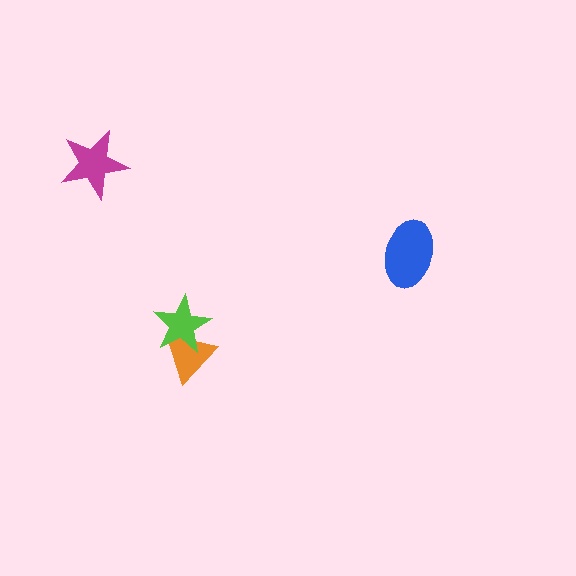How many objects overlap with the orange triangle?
1 object overlaps with the orange triangle.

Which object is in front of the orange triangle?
The lime star is in front of the orange triangle.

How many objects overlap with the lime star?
1 object overlaps with the lime star.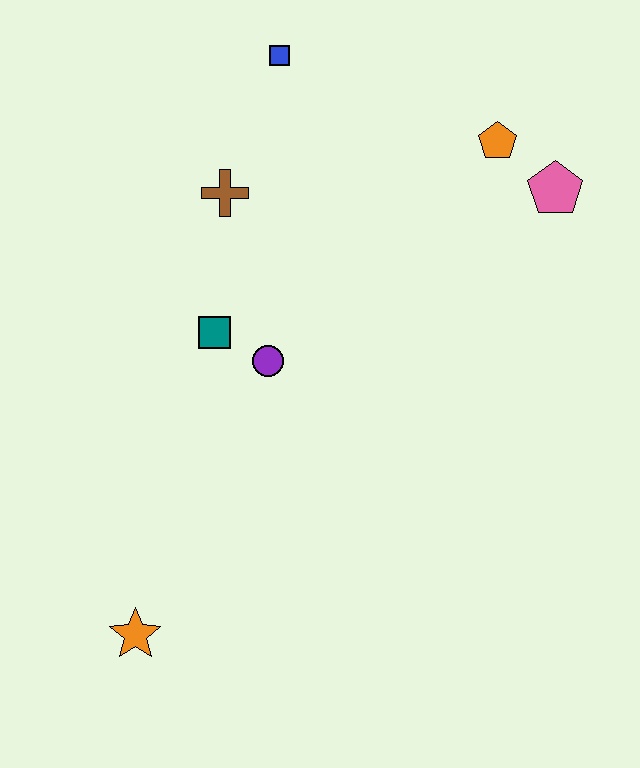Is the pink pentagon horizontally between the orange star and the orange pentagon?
No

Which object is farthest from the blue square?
The orange star is farthest from the blue square.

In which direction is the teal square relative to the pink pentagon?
The teal square is to the left of the pink pentagon.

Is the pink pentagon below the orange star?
No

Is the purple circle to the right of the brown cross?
Yes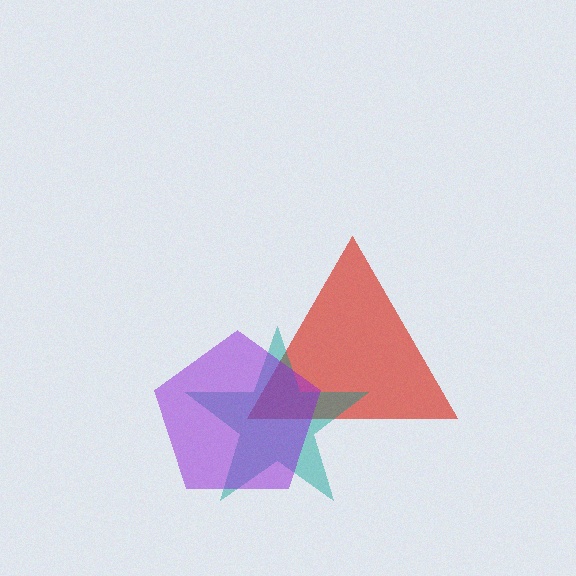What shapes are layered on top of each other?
The layered shapes are: a red triangle, a teal star, a purple pentagon.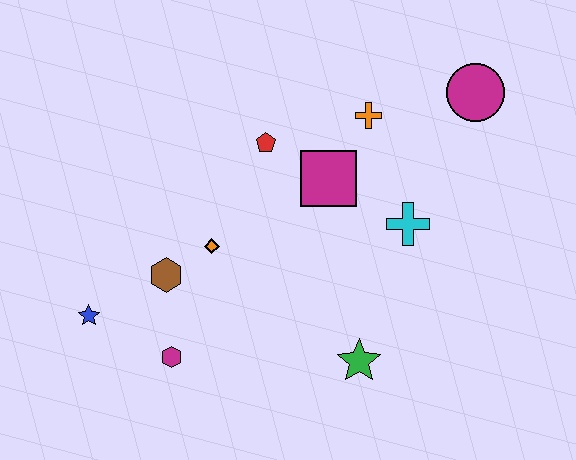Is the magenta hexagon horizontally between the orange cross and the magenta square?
No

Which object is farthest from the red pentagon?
The blue star is farthest from the red pentagon.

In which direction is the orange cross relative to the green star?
The orange cross is above the green star.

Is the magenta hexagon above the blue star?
No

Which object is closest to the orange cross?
The magenta square is closest to the orange cross.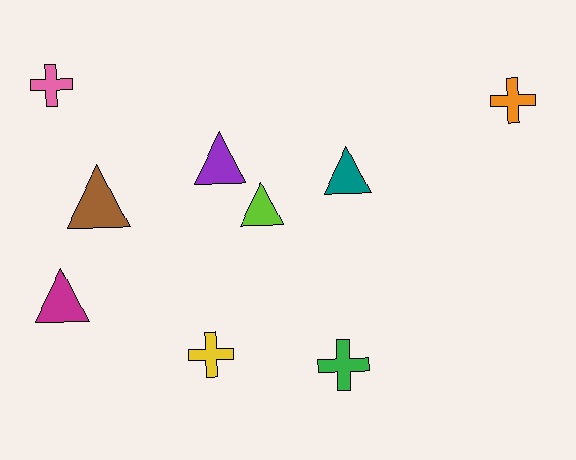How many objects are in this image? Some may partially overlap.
There are 9 objects.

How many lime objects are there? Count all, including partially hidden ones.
There is 1 lime object.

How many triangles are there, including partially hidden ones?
There are 5 triangles.